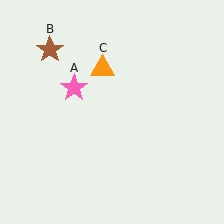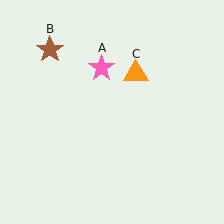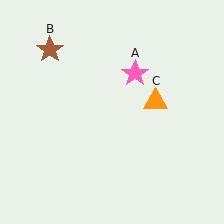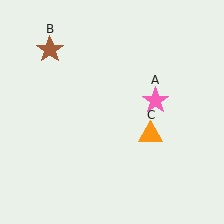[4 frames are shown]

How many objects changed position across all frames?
2 objects changed position: pink star (object A), orange triangle (object C).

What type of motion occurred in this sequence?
The pink star (object A), orange triangle (object C) rotated clockwise around the center of the scene.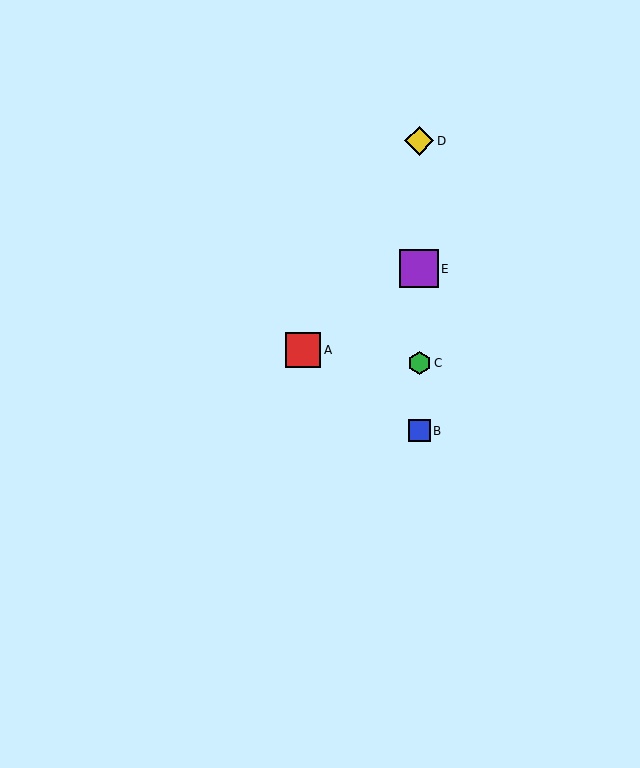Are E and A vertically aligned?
No, E is at x≈419 and A is at x≈303.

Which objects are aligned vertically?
Objects B, C, D, E are aligned vertically.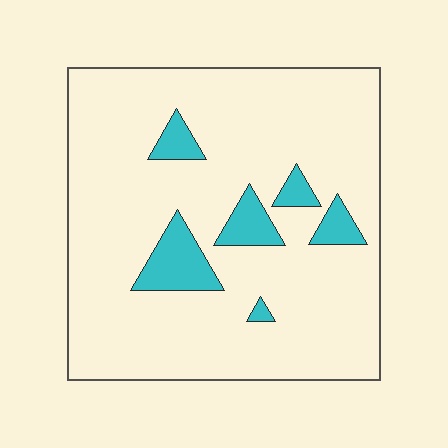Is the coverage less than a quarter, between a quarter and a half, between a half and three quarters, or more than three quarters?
Less than a quarter.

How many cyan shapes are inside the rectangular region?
6.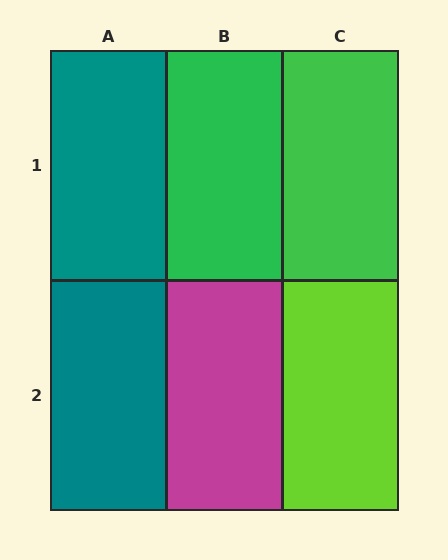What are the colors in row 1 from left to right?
Teal, green, green.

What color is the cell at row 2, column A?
Teal.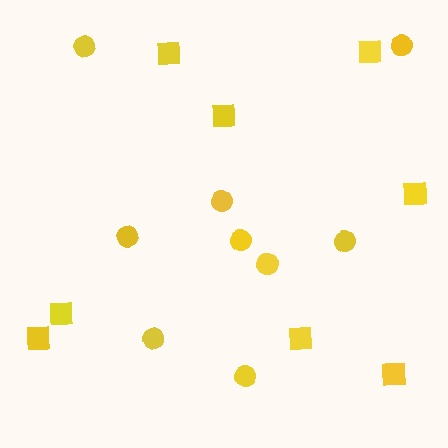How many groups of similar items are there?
There are 2 groups: one group of squares (8) and one group of circles (9).